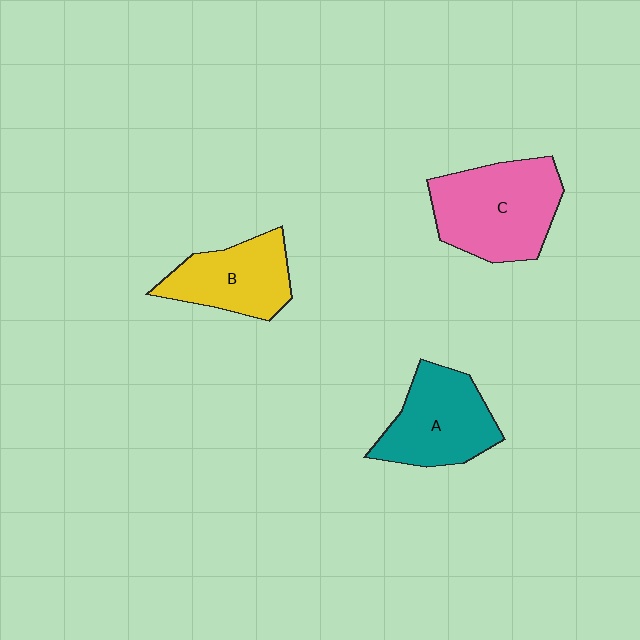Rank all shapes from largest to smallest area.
From largest to smallest: C (pink), A (teal), B (yellow).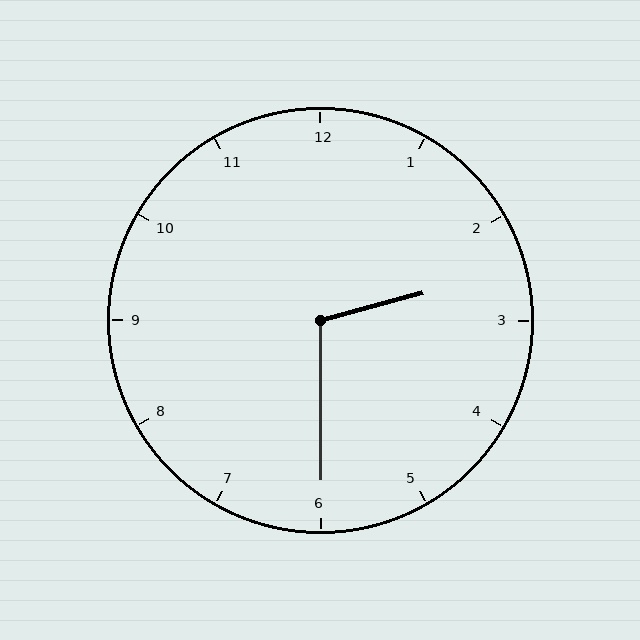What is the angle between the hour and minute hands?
Approximately 105 degrees.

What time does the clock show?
2:30.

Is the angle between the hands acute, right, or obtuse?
It is obtuse.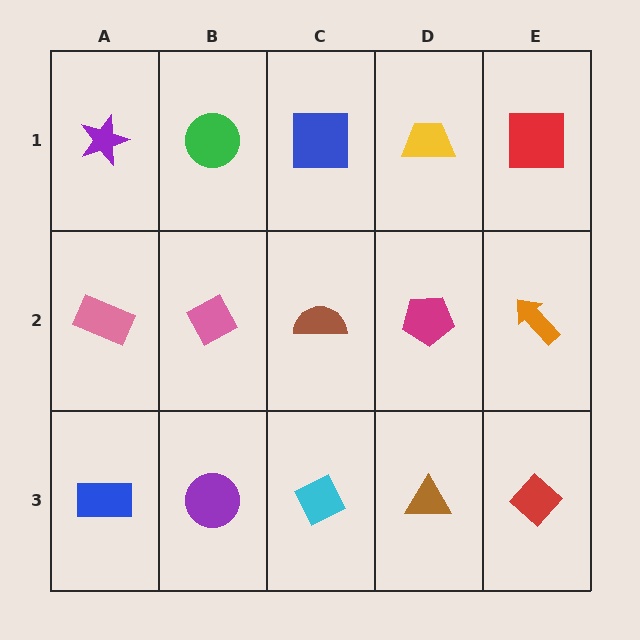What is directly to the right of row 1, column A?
A green circle.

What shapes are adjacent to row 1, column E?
An orange arrow (row 2, column E), a yellow trapezoid (row 1, column D).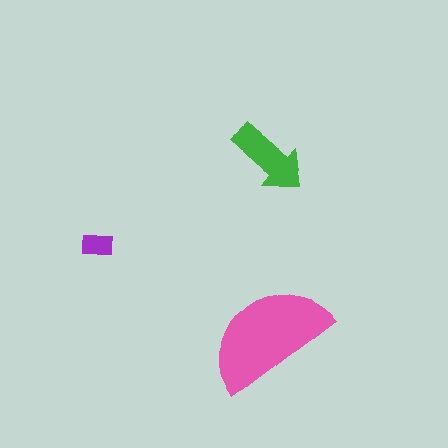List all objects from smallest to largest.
The purple rectangle, the green arrow, the pink semicircle.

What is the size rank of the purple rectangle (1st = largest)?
3rd.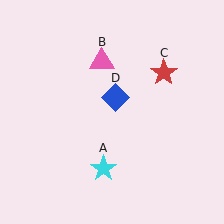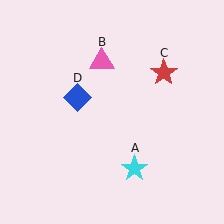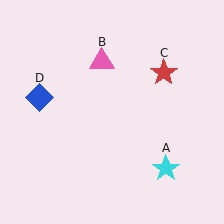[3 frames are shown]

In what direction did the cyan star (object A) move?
The cyan star (object A) moved right.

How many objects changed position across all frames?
2 objects changed position: cyan star (object A), blue diamond (object D).